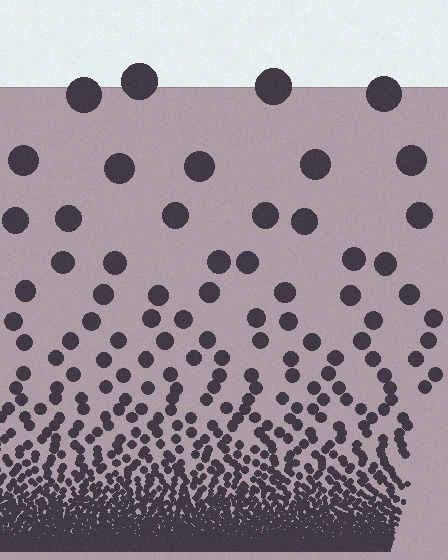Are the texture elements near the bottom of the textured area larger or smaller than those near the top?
Smaller. The gradient is inverted — elements near the bottom are smaller and denser.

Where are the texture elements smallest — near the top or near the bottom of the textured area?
Near the bottom.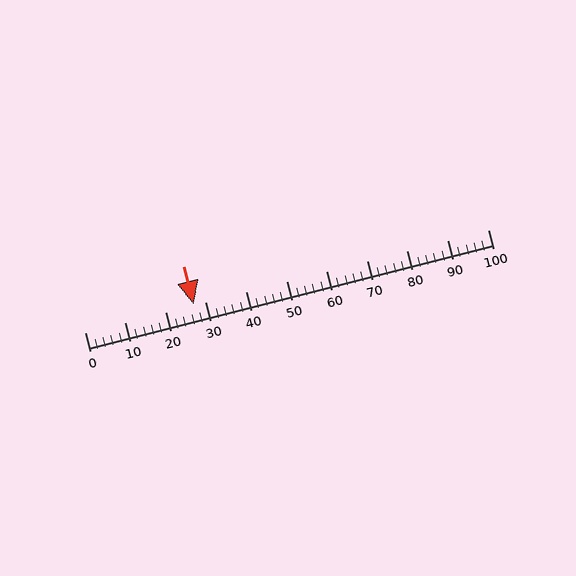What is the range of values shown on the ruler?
The ruler shows values from 0 to 100.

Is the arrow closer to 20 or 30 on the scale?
The arrow is closer to 30.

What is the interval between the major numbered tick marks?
The major tick marks are spaced 10 units apart.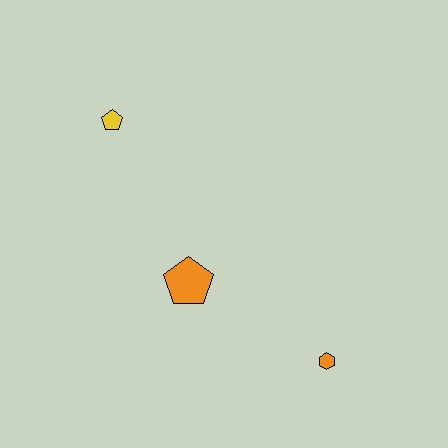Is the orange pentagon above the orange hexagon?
Yes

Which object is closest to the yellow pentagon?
The orange pentagon is closest to the yellow pentagon.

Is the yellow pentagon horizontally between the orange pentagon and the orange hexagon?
No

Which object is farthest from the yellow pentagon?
The orange hexagon is farthest from the yellow pentagon.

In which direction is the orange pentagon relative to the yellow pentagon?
The orange pentagon is below the yellow pentagon.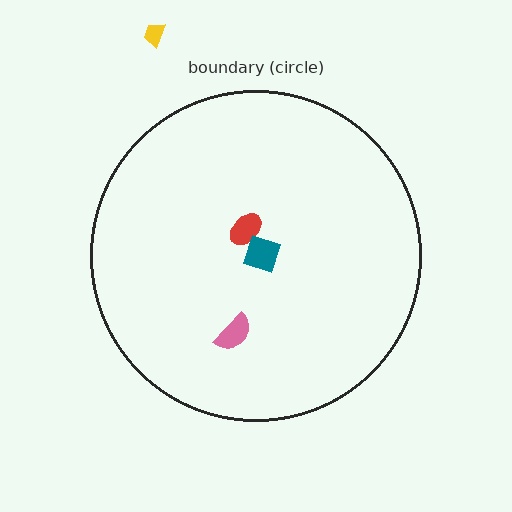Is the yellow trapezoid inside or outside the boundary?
Outside.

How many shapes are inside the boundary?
3 inside, 1 outside.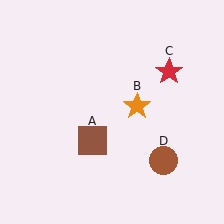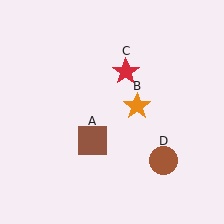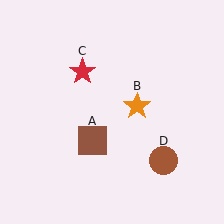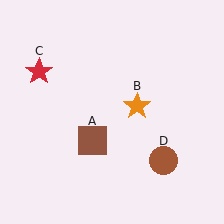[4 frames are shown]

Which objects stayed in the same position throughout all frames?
Brown square (object A) and orange star (object B) and brown circle (object D) remained stationary.